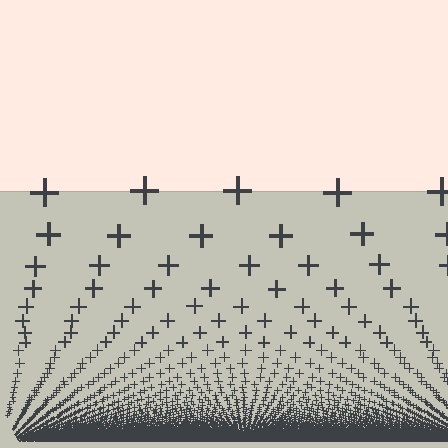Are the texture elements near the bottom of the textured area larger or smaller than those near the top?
Smaller. The gradient is inverted — elements near the bottom are smaller and denser.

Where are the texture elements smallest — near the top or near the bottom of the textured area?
Near the bottom.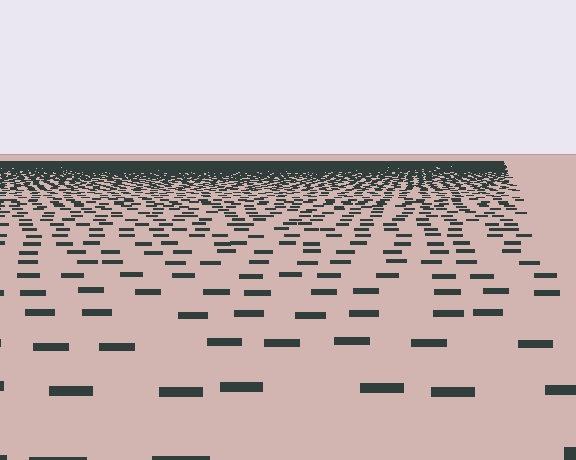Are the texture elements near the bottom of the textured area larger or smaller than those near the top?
Larger. Near the bottom, elements are closer to the viewer and appear at a bigger on-screen size.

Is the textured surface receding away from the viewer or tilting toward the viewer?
The surface is receding away from the viewer. Texture elements get smaller and denser toward the top.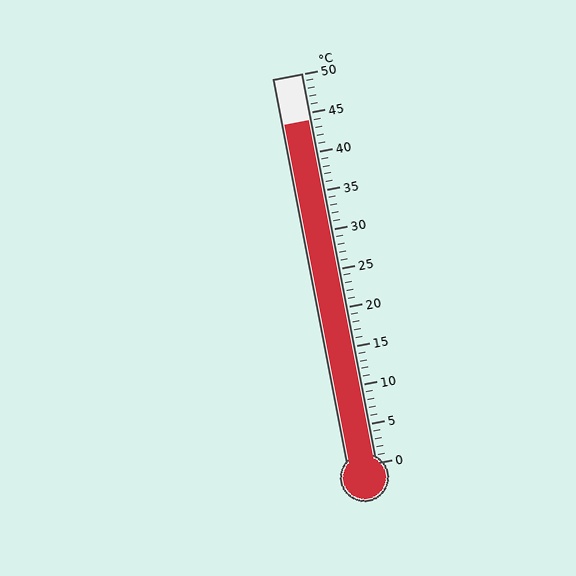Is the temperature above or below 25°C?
The temperature is above 25°C.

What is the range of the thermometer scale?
The thermometer scale ranges from 0°C to 50°C.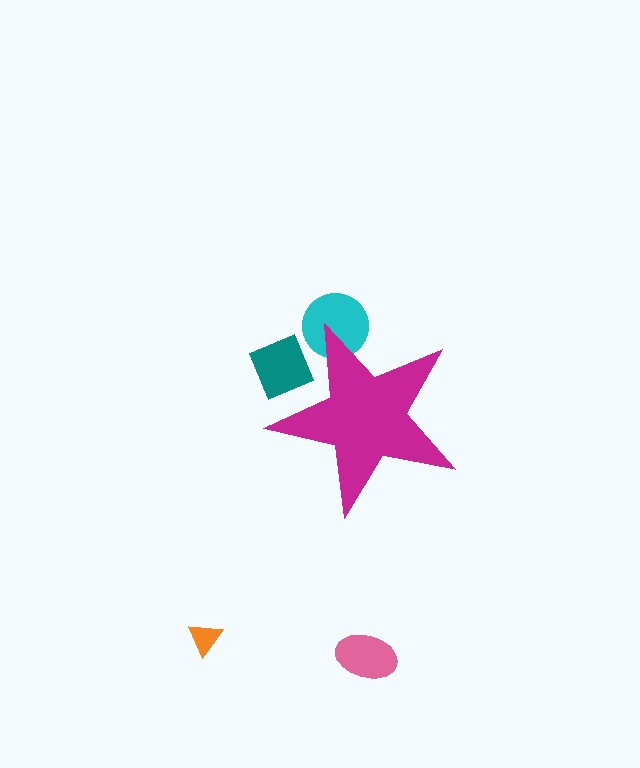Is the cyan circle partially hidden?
Yes, the cyan circle is partially hidden behind the magenta star.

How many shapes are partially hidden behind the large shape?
3 shapes are partially hidden.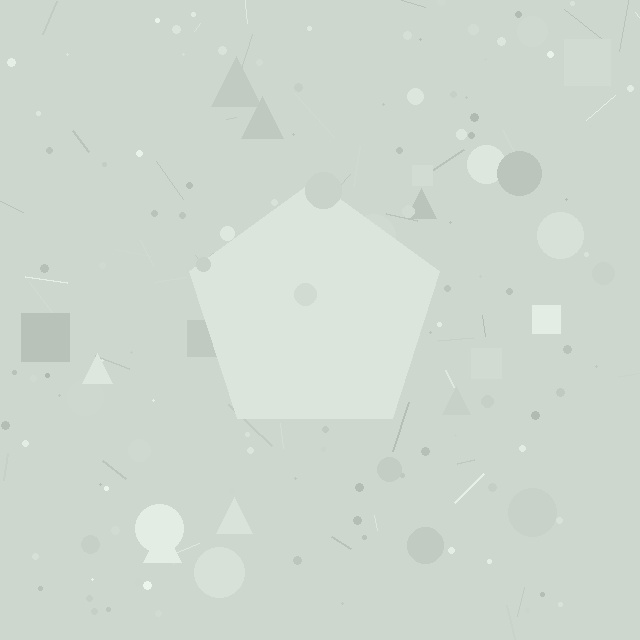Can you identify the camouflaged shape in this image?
The camouflaged shape is a pentagon.